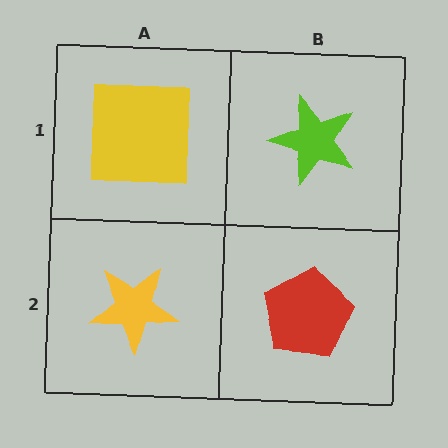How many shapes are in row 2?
2 shapes.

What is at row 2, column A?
A yellow star.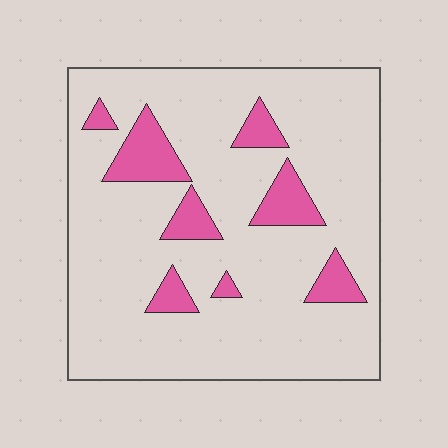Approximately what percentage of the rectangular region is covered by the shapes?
Approximately 15%.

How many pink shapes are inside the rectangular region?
8.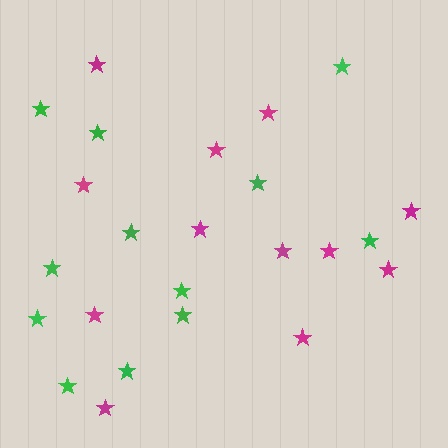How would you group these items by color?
There are 2 groups: one group of green stars (12) and one group of magenta stars (12).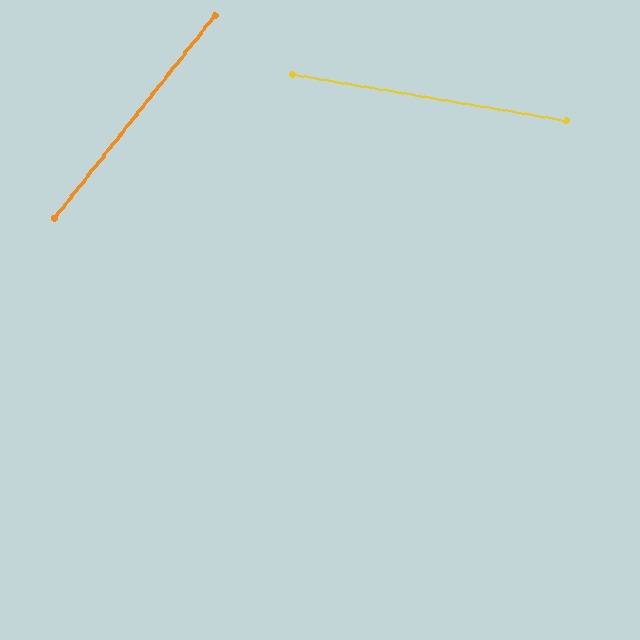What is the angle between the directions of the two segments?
Approximately 61 degrees.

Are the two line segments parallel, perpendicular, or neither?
Neither parallel nor perpendicular — they differ by about 61°.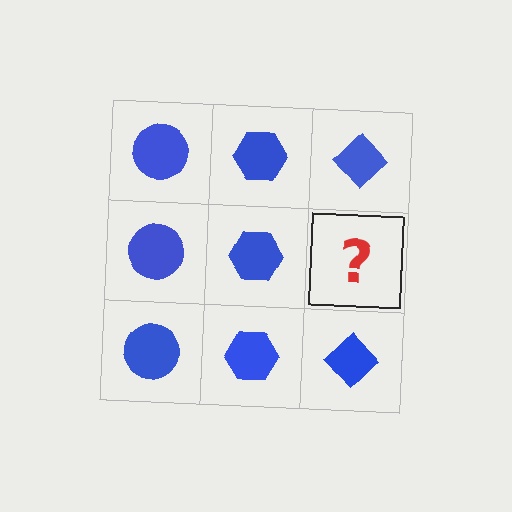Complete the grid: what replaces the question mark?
The question mark should be replaced with a blue diamond.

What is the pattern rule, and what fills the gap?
The rule is that each column has a consistent shape. The gap should be filled with a blue diamond.